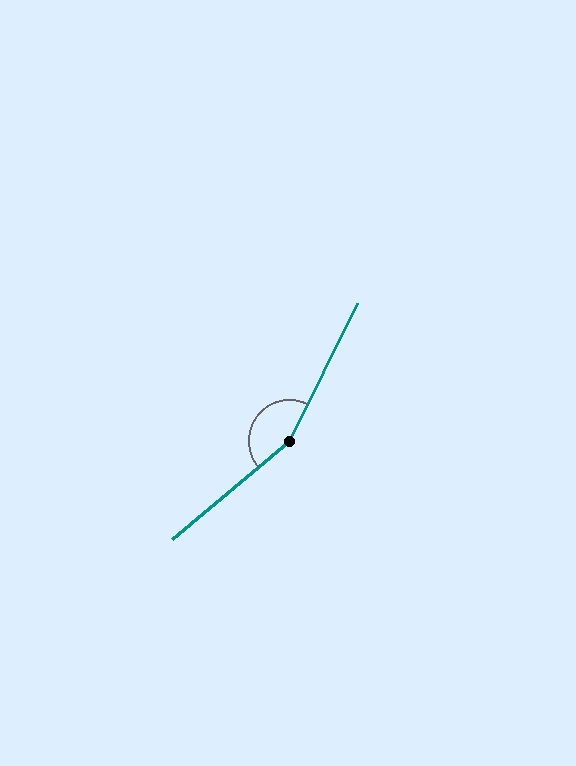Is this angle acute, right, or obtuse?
It is obtuse.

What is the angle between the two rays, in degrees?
Approximately 156 degrees.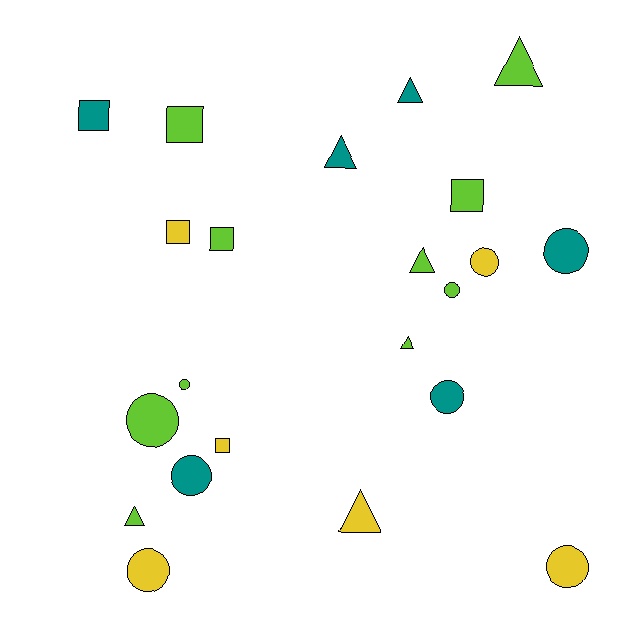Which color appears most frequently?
Lime, with 10 objects.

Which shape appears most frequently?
Circle, with 9 objects.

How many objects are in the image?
There are 22 objects.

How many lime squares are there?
There are 3 lime squares.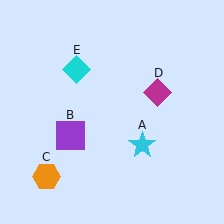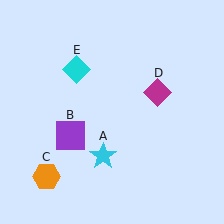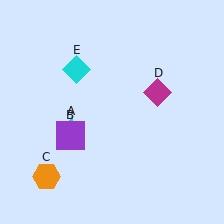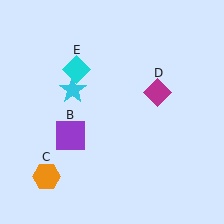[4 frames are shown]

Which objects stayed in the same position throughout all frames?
Purple square (object B) and orange hexagon (object C) and magenta diamond (object D) and cyan diamond (object E) remained stationary.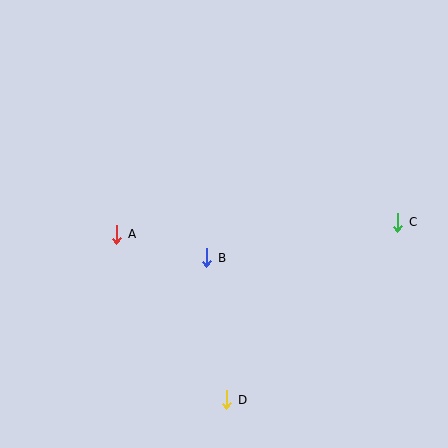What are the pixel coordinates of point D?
Point D is at (227, 400).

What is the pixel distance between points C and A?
The distance between C and A is 282 pixels.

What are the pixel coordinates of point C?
Point C is at (398, 222).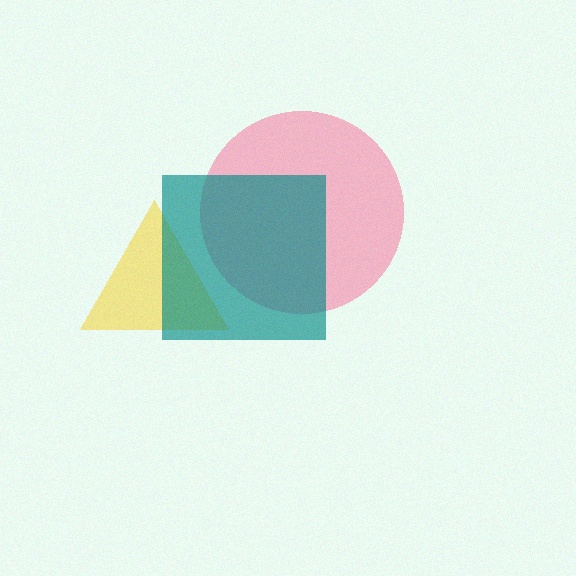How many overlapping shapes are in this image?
There are 3 overlapping shapes in the image.